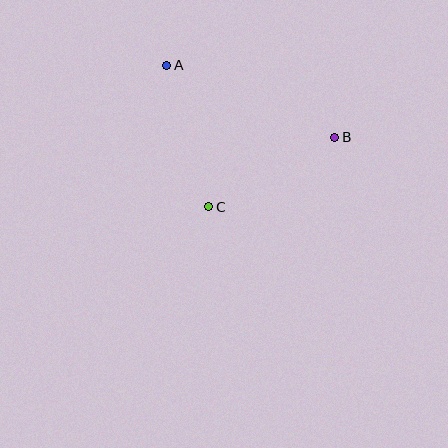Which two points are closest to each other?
Points B and C are closest to each other.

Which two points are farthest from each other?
Points A and B are farthest from each other.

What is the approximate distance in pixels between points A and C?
The distance between A and C is approximately 148 pixels.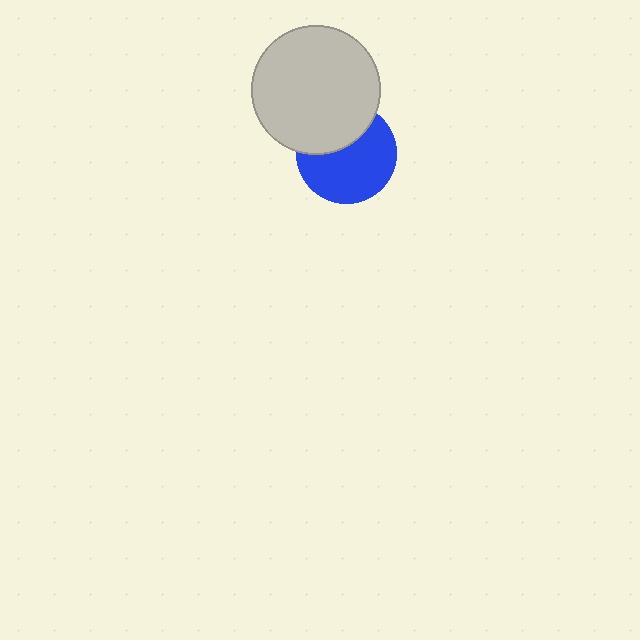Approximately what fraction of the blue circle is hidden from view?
Roughly 35% of the blue circle is hidden behind the light gray circle.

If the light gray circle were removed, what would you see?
You would see the complete blue circle.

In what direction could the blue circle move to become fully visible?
The blue circle could move down. That would shift it out from behind the light gray circle entirely.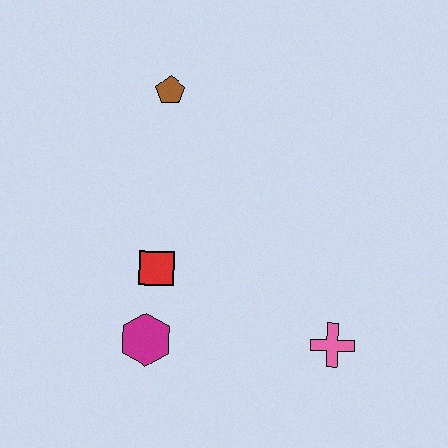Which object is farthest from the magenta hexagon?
The brown pentagon is farthest from the magenta hexagon.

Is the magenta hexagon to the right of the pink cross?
No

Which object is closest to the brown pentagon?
The red square is closest to the brown pentagon.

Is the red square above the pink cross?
Yes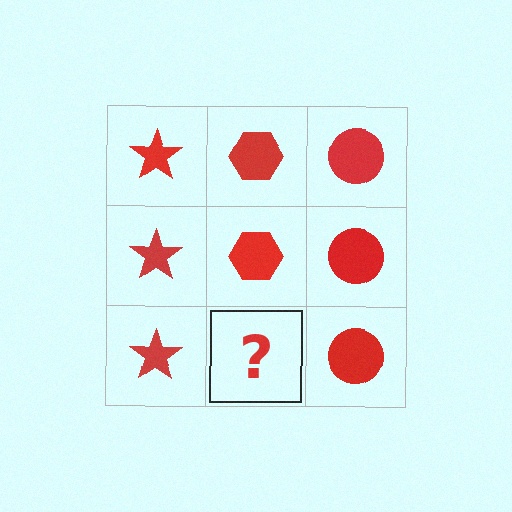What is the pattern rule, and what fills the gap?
The rule is that each column has a consistent shape. The gap should be filled with a red hexagon.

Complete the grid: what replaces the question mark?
The question mark should be replaced with a red hexagon.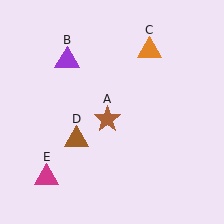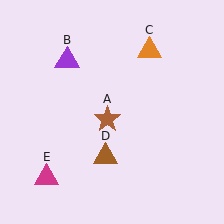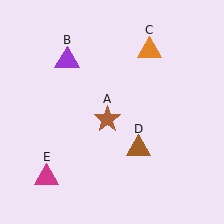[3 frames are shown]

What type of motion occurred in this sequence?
The brown triangle (object D) rotated counterclockwise around the center of the scene.